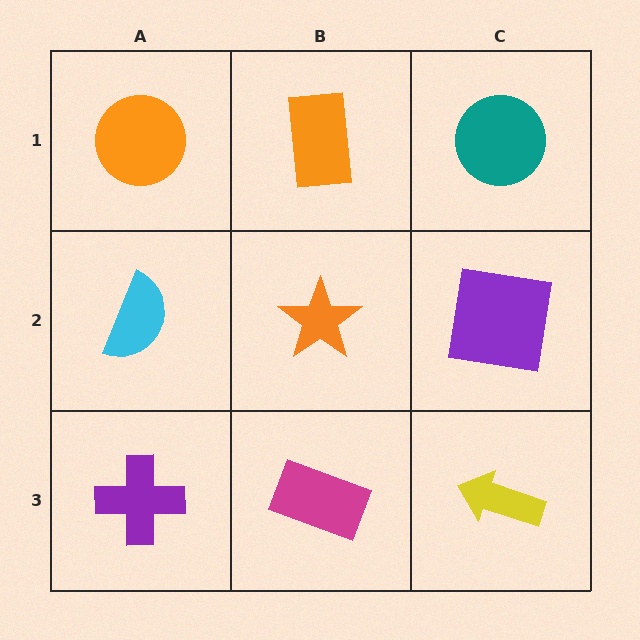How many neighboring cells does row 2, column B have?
4.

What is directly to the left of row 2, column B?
A cyan semicircle.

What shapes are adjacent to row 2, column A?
An orange circle (row 1, column A), a purple cross (row 3, column A), an orange star (row 2, column B).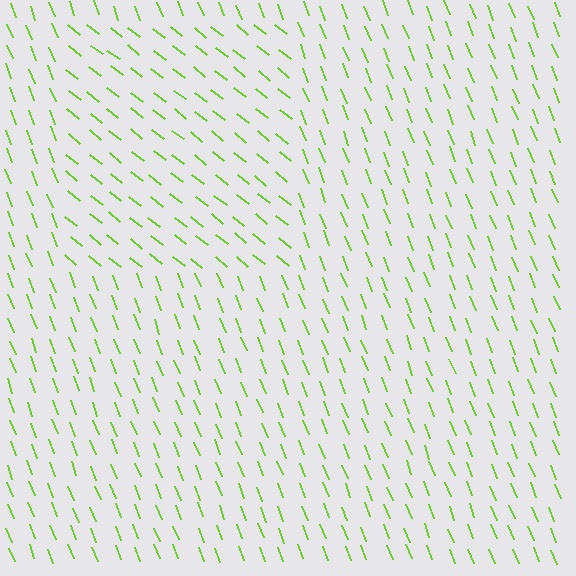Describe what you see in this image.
The image is filled with small lime line segments. A rectangle region in the image has lines oriented differently from the surrounding lines, creating a visible texture boundary.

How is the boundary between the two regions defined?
The boundary is defined purely by a change in line orientation (approximately 30 degrees difference). All lines are the same color and thickness.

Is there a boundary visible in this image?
Yes, there is a texture boundary formed by a change in line orientation.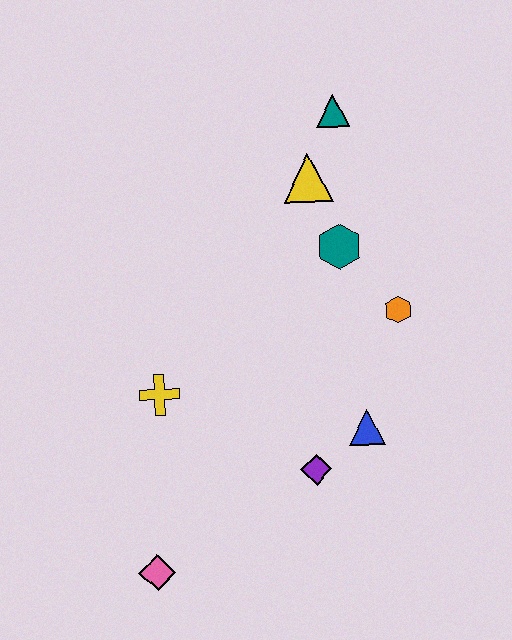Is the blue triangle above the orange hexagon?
No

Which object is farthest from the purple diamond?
The teal triangle is farthest from the purple diamond.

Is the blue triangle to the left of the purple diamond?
No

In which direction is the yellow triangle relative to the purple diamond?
The yellow triangle is above the purple diamond.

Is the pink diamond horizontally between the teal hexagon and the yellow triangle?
No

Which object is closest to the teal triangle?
The yellow triangle is closest to the teal triangle.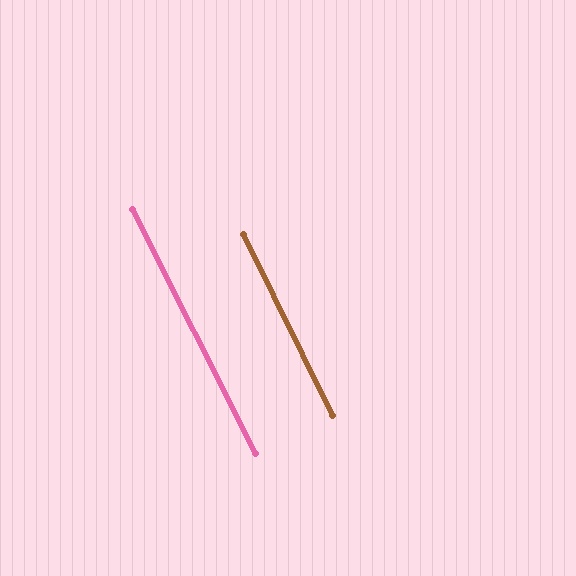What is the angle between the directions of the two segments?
Approximately 0 degrees.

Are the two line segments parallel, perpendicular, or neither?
Parallel — their directions differ by only 0.5°.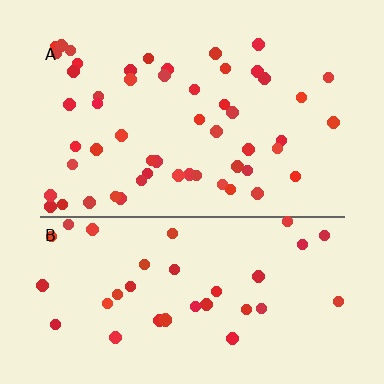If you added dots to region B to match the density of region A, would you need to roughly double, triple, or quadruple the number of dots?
Approximately double.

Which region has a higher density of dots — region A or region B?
A (the top).